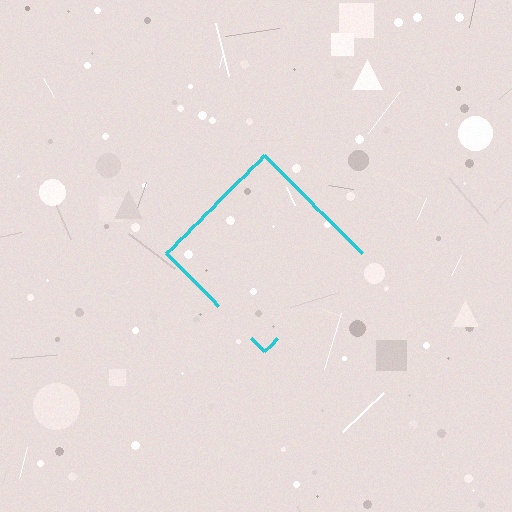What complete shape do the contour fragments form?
The contour fragments form a diamond.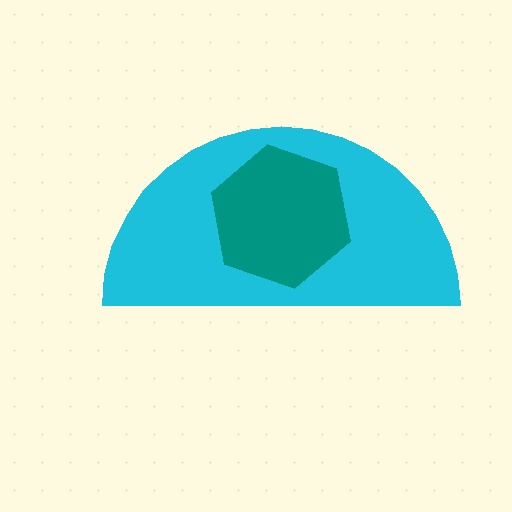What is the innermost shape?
The teal hexagon.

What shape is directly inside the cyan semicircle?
The teal hexagon.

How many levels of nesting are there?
2.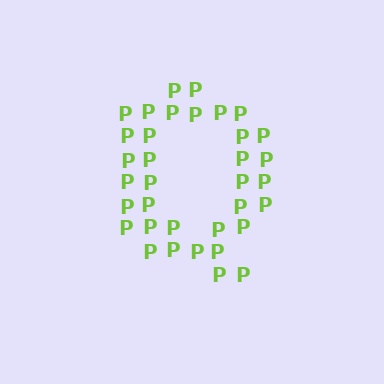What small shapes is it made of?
It is made of small letter P's.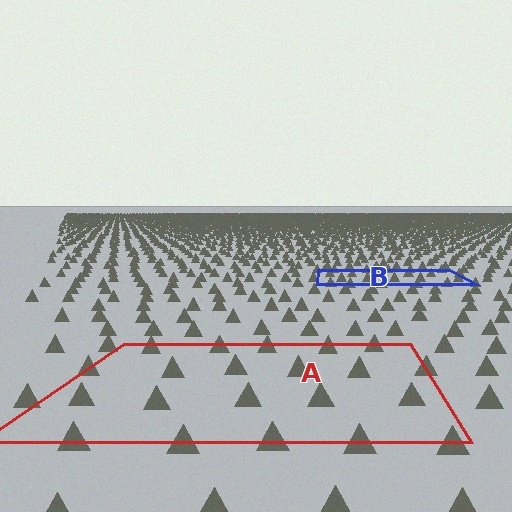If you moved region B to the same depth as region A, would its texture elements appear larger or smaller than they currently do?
They would appear larger. At a closer depth, the same texture elements are projected at a bigger on-screen size.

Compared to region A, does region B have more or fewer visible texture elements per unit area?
Region B has more texture elements per unit area — they are packed more densely because it is farther away.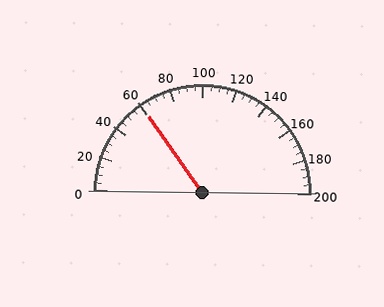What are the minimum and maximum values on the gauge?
The gauge ranges from 0 to 200.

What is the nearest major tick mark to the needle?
The nearest major tick mark is 60.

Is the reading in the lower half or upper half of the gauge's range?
The reading is in the lower half of the range (0 to 200).